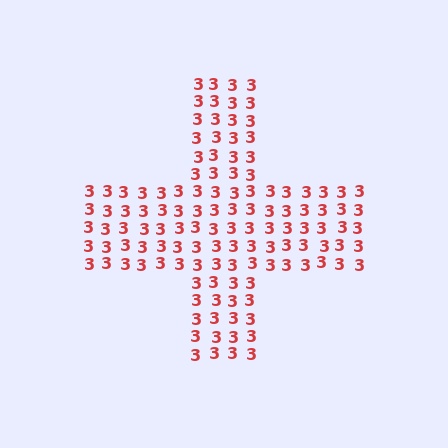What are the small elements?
The small elements are digit 3's.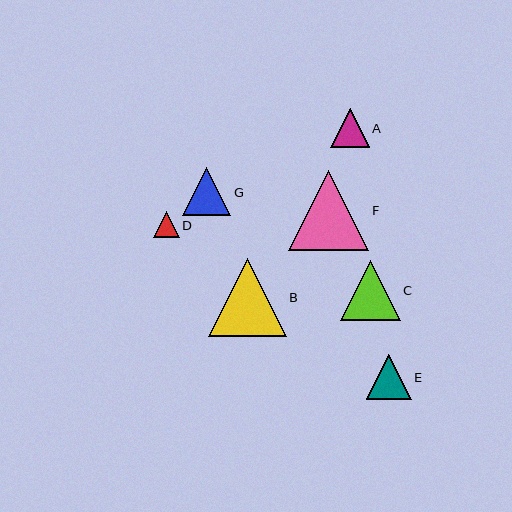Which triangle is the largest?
Triangle F is the largest with a size of approximately 80 pixels.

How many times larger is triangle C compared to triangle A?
Triangle C is approximately 1.6 times the size of triangle A.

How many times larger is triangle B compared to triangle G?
Triangle B is approximately 1.6 times the size of triangle G.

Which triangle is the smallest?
Triangle D is the smallest with a size of approximately 25 pixels.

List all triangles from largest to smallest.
From largest to smallest: F, B, C, G, E, A, D.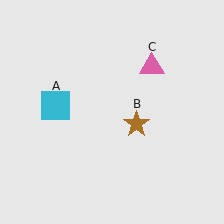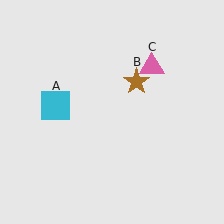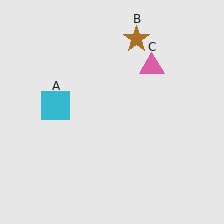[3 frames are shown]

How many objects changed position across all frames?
1 object changed position: brown star (object B).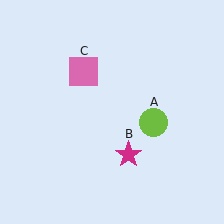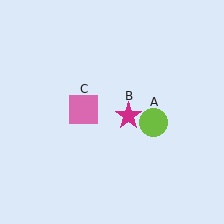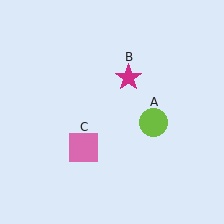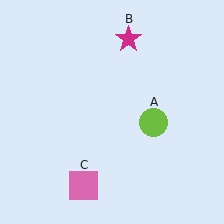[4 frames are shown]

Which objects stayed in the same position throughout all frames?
Lime circle (object A) remained stationary.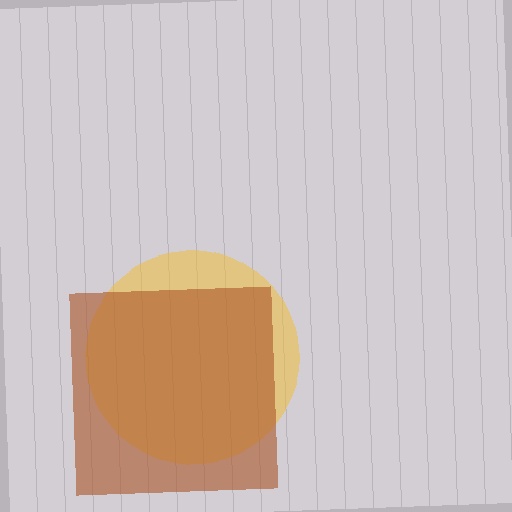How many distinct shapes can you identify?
There are 2 distinct shapes: a yellow circle, a brown square.